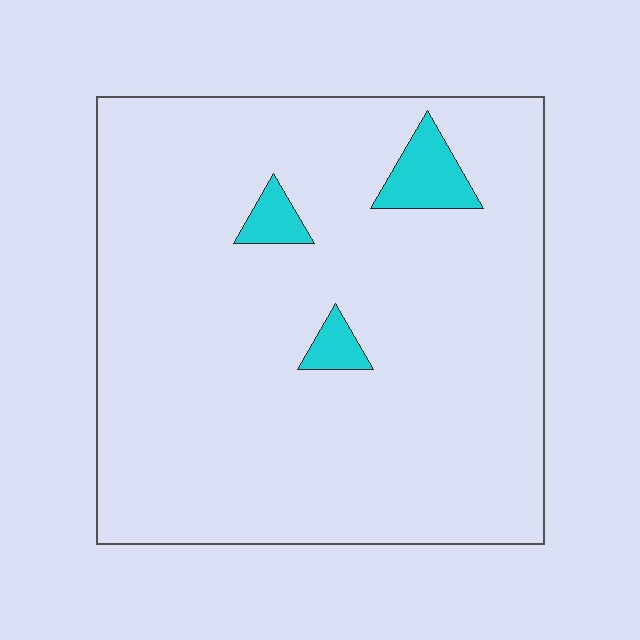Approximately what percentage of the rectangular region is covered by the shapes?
Approximately 5%.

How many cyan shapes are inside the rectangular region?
3.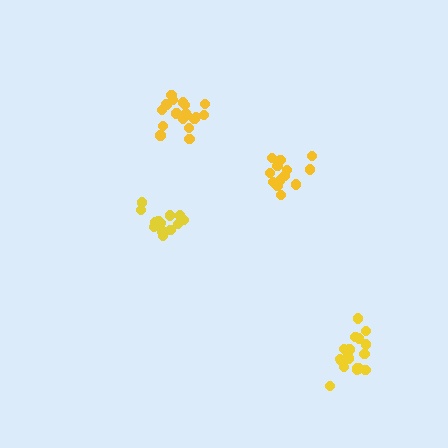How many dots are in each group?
Group 1: 13 dots, Group 2: 13 dots, Group 3: 18 dots, Group 4: 18 dots (62 total).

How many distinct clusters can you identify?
There are 4 distinct clusters.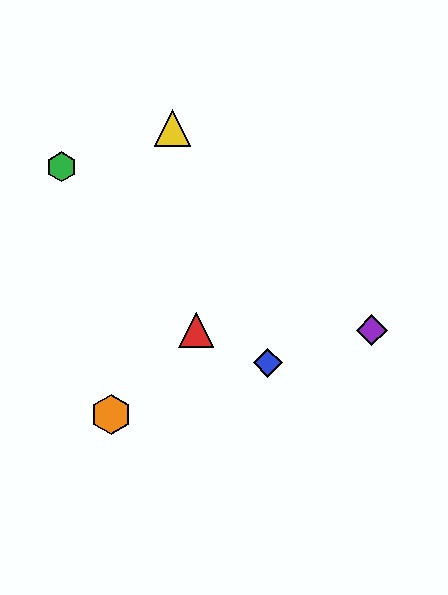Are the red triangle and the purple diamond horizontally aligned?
Yes, both are at y≈330.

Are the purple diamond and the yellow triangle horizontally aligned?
No, the purple diamond is at y≈330 and the yellow triangle is at y≈128.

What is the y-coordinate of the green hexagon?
The green hexagon is at y≈167.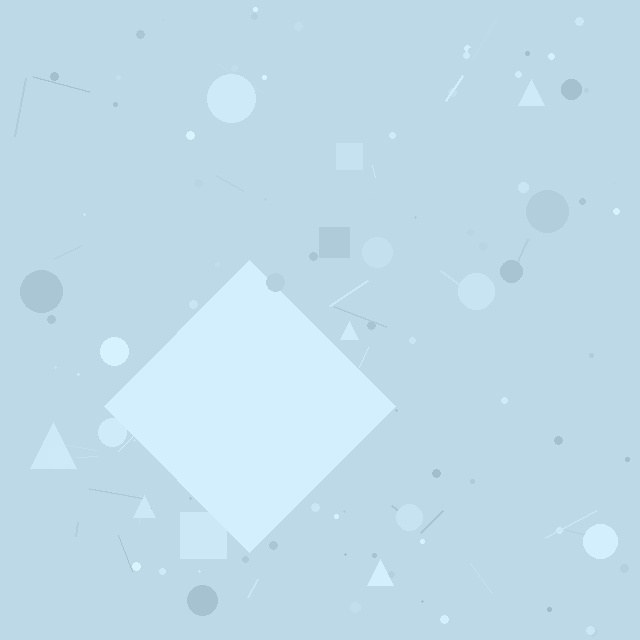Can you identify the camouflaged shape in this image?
The camouflaged shape is a diamond.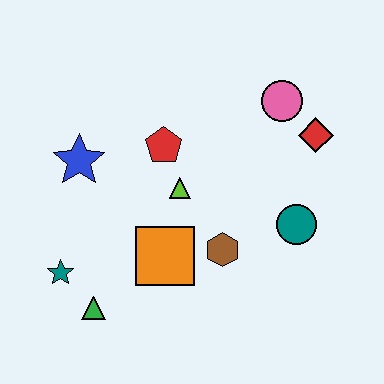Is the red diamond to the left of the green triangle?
No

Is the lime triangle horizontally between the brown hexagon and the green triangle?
Yes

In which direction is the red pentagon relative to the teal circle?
The red pentagon is to the left of the teal circle.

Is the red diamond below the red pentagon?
No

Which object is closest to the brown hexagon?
The orange square is closest to the brown hexagon.